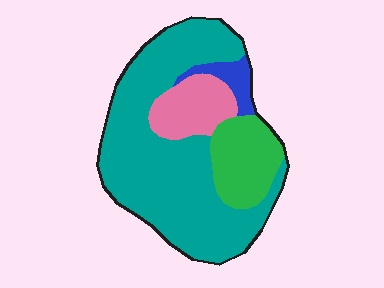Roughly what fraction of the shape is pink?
Pink takes up less than a sixth of the shape.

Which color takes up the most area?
Teal, at roughly 65%.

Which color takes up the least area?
Blue, at roughly 5%.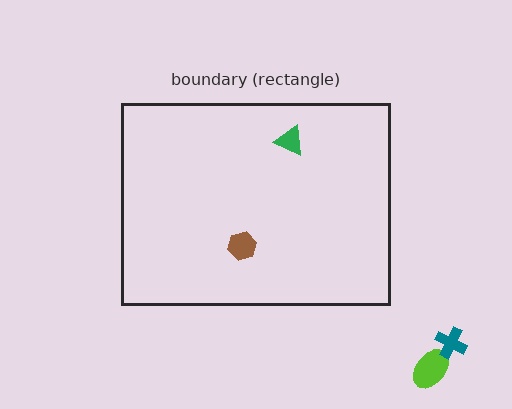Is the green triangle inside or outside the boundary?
Inside.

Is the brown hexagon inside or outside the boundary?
Inside.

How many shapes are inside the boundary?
2 inside, 2 outside.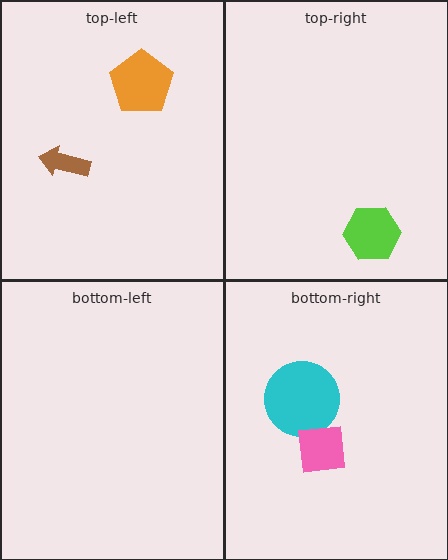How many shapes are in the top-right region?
1.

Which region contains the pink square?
The bottom-right region.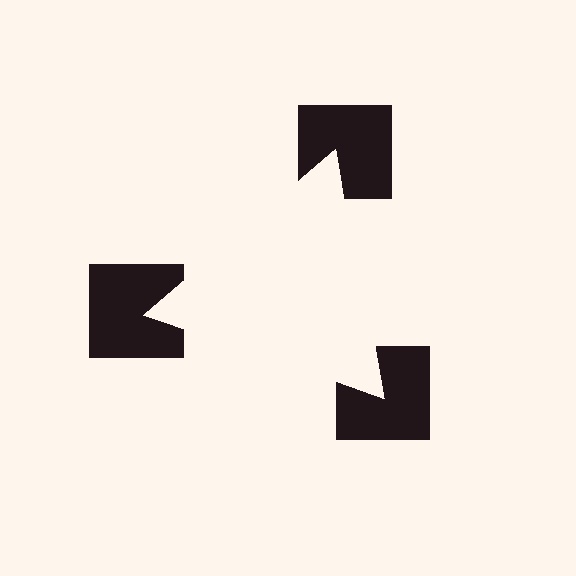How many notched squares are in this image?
There are 3 — one at each vertex of the illusory triangle.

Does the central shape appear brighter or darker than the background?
It typically appears slightly brighter than the background, even though no actual brightness change is drawn.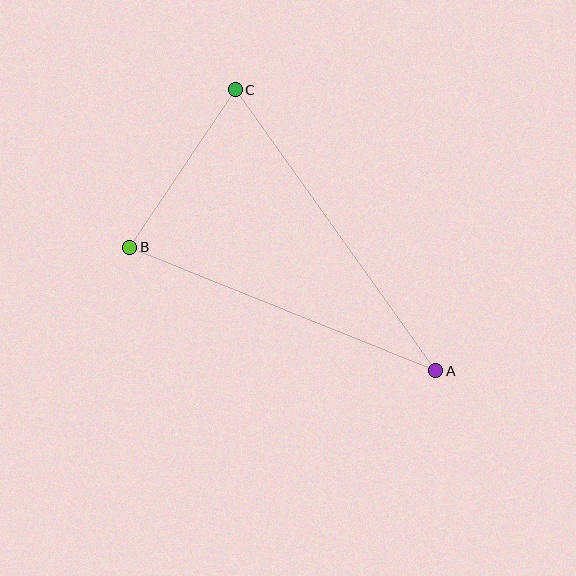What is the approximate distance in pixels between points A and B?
The distance between A and B is approximately 330 pixels.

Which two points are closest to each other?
Points B and C are closest to each other.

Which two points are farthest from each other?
Points A and C are farthest from each other.